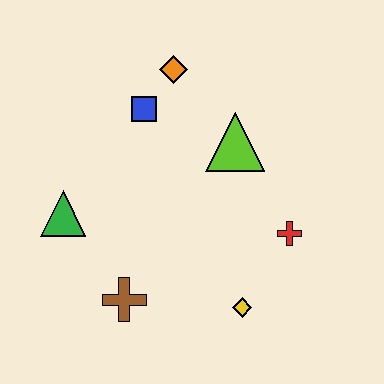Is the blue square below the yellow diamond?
No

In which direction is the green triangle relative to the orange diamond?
The green triangle is below the orange diamond.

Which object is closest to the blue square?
The orange diamond is closest to the blue square.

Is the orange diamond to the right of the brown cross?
Yes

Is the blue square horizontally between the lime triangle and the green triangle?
Yes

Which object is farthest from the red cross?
The green triangle is farthest from the red cross.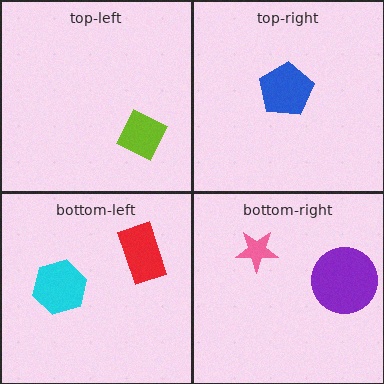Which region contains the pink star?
The bottom-right region.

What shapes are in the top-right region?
The blue pentagon.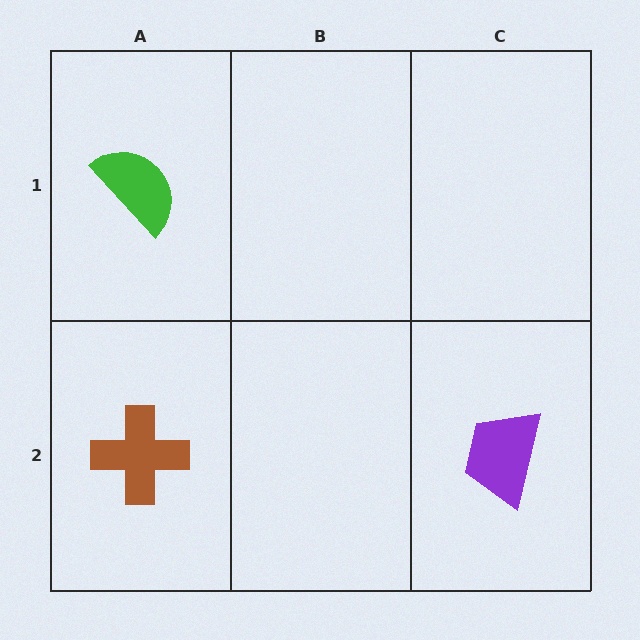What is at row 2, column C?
A purple trapezoid.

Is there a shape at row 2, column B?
No, that cell is empty.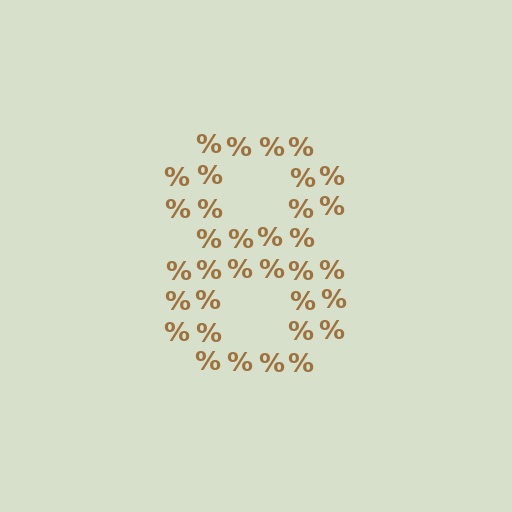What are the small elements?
The small elements are percent signs.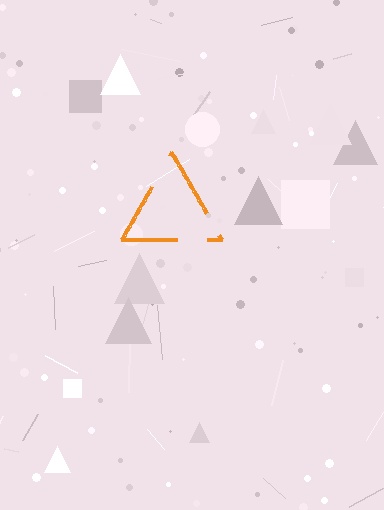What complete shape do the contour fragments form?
The contour fragments form a triangle.